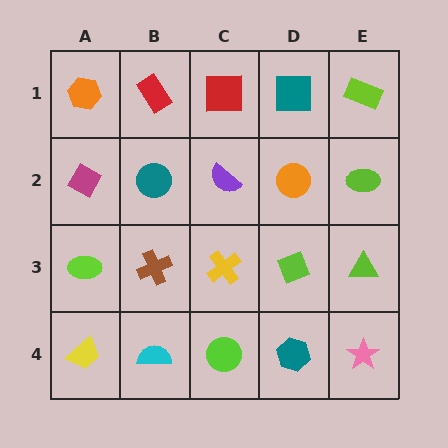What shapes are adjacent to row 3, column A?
A magenta diamond (row 2, column A), a yellow trapezoid (row 4, column A), a brown cross (row 3, column B).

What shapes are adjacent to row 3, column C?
A purple semicircle (row 2, column C), a lime circle (row 4, column C), a brown cross (row 3, column B), a lime diamond (row 3, column D).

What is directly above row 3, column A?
A magenta diamond.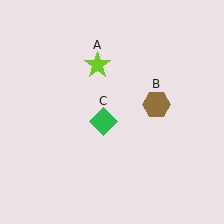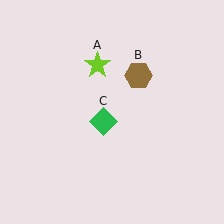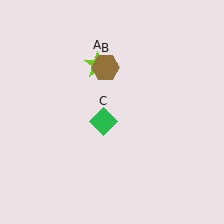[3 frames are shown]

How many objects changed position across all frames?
1 object changed position: brown hexagon (object B).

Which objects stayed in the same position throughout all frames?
Lime star (object A) and green diamond (object C) remained stationary.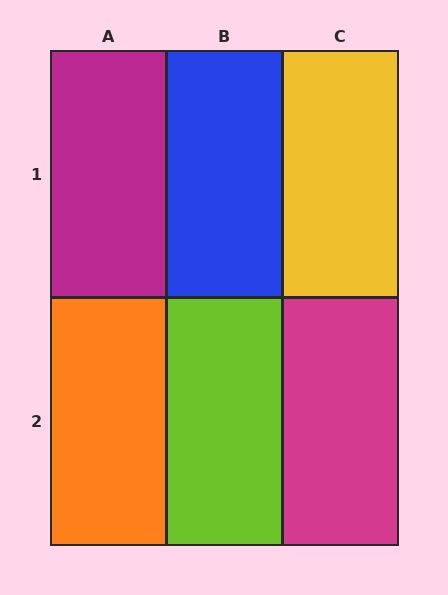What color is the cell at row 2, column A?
Orange.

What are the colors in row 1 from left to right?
Magenta, blue, yellow.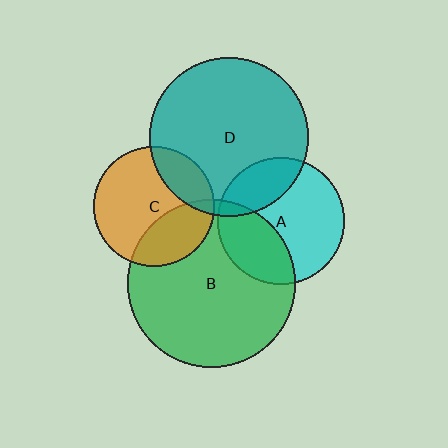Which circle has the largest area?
Circle B (green).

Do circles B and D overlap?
Yes.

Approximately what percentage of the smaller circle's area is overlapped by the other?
Approximately 5%.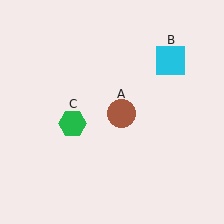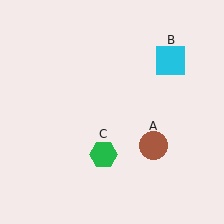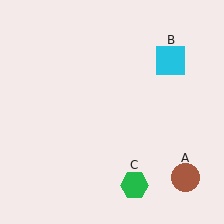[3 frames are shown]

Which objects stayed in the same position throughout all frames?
Cyan square (object B) remained stationary.